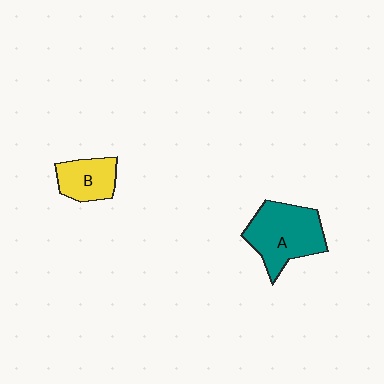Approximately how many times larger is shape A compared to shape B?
Approximately 1.7 times.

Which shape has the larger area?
Shape A (teal).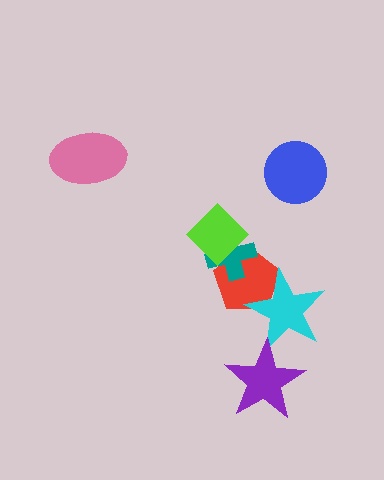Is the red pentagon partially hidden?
Yes, it is partially covered by another shape.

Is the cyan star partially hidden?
Yes, it is partially covered by another shape.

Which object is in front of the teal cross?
The lime diamond is in front of the teal cross.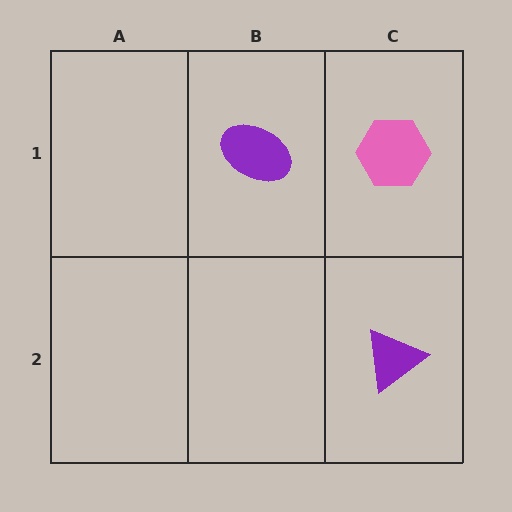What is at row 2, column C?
A purple triangle.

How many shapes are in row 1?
2 shapes.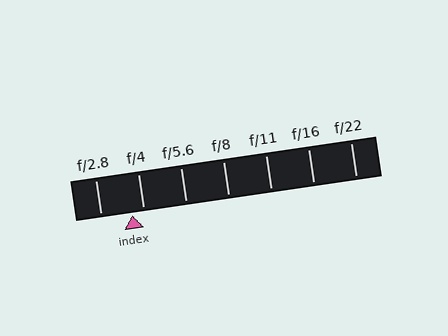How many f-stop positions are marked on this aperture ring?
There are 7 f-stop positions marked.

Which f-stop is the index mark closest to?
The index mark is closest to f/4.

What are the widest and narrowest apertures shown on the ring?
The widest aperture shown is f/2.8 and the narrowest is f/22.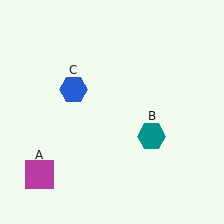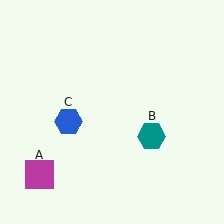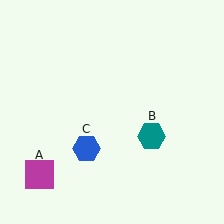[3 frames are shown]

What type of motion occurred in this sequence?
The blue hexagon (object C) rotated counterclockwise around the center of the scene.